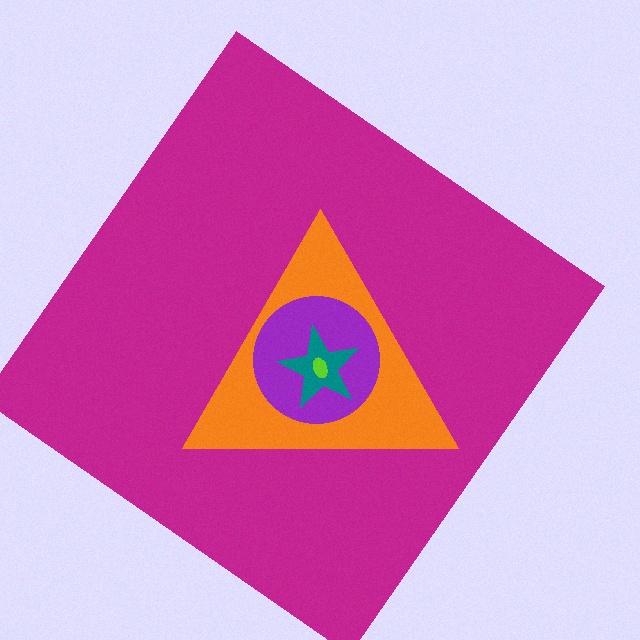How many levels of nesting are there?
5.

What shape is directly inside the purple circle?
The teal star.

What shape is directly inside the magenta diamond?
The orange triangle.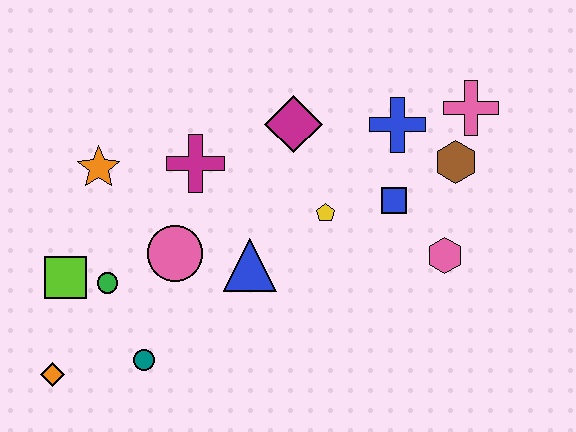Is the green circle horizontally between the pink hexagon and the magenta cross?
No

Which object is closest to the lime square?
The green circle is closest to the lime square.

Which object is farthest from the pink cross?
The orange diamond is farthest from the pink cross.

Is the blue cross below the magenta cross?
No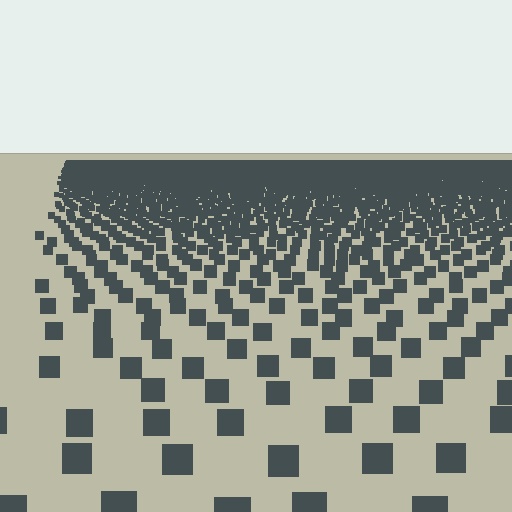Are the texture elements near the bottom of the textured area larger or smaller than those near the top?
Larger. Near the bottom, elements are closer to the viewer and appear at a bigger on-screen size.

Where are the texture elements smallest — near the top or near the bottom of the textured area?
Near the top.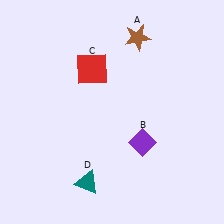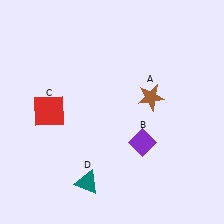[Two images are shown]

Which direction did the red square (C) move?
The red square (C) moved left.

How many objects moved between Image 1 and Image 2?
2 objects moved between the two images.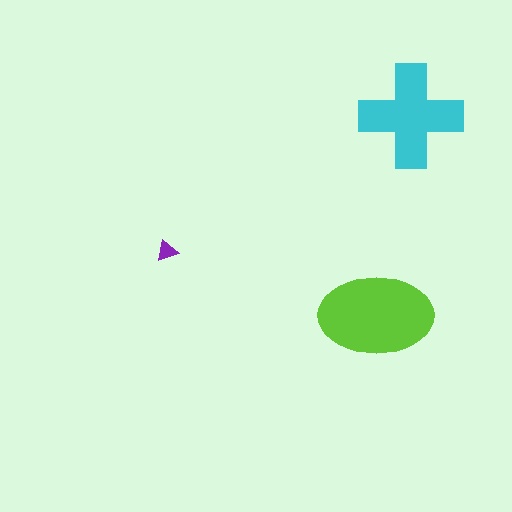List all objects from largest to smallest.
The lime ellipse, the cyan cross, the purple triangle.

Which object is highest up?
The cyan cross is topmost.